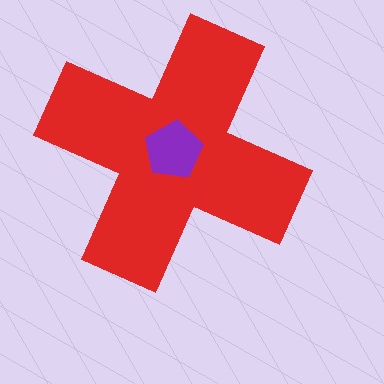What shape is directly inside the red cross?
The purple pentagon.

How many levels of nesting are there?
2.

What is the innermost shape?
The purple pentagon.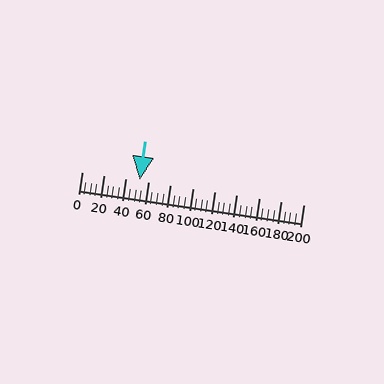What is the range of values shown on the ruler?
The ruler shows values from 0 to 200.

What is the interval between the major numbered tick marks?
The major tick marks are spaced 20 units apart.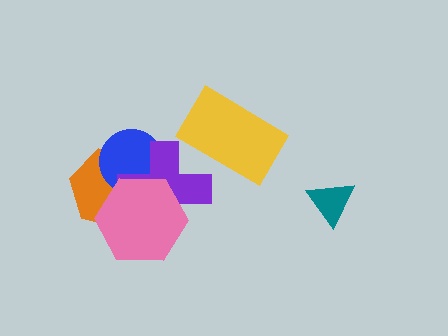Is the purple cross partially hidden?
Yes, it is partially covered by another shape.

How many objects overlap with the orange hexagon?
3 objects overlap with the orange hexagon.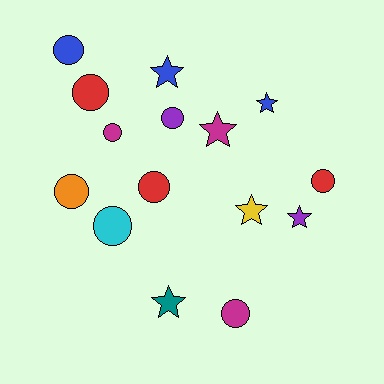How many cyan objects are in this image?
There is 1 cyan object.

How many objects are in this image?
There are 15 objects.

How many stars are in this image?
There are 6 stars.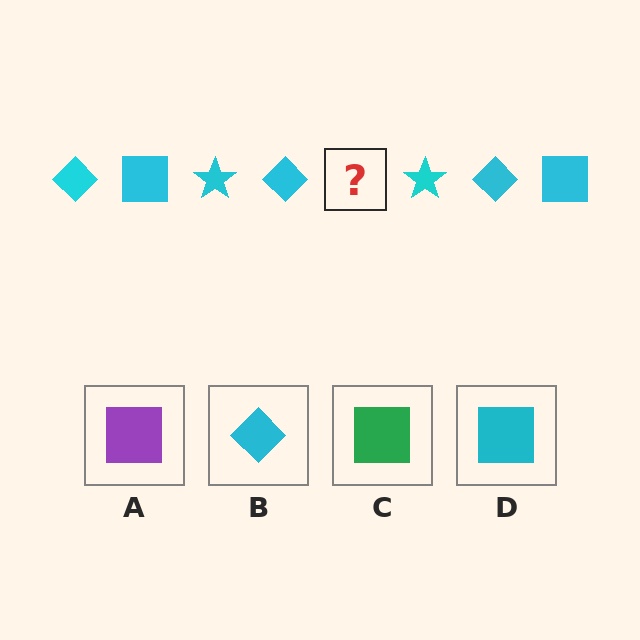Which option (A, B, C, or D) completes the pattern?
D.